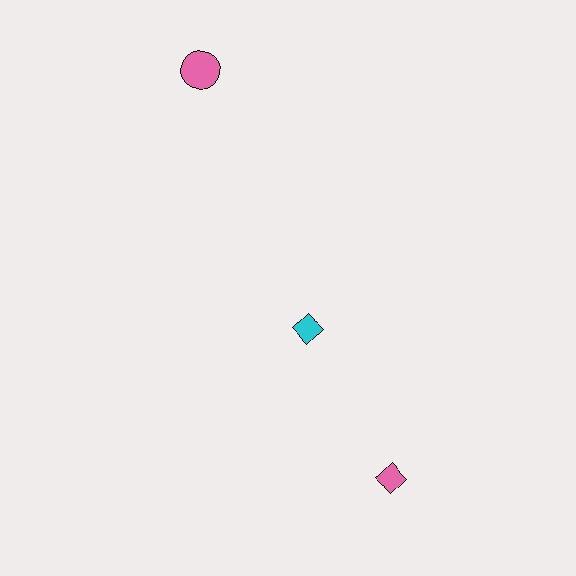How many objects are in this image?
There are 3 objects.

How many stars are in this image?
There are no stars.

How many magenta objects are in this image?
There are no magenta objects.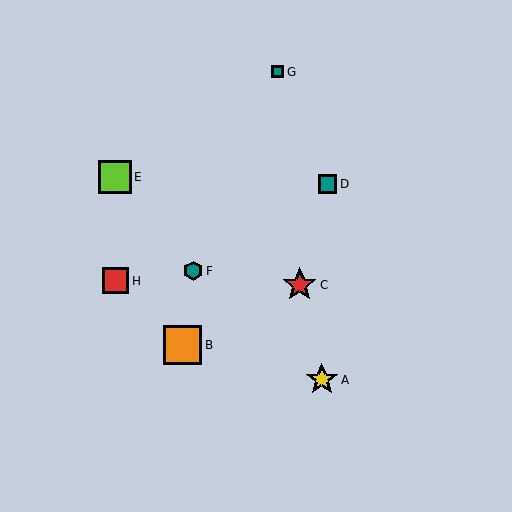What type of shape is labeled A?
Shape A is a yellow star.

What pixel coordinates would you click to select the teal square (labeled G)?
Click at (278, 72) to select the teal square G.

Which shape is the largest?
The orange square (labeled B) is the largest.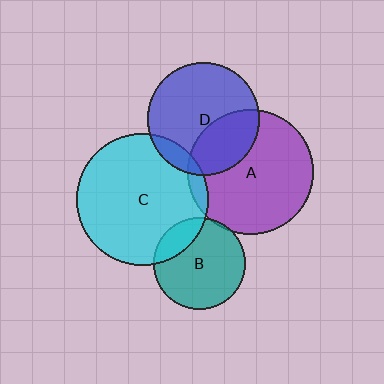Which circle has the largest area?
Circle C (cyan).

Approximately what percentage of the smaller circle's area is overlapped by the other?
Approximately 20%.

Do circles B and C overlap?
Yes.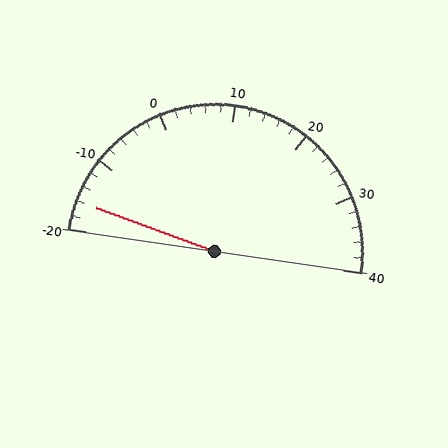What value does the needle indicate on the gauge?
The needle indicates approximately -16.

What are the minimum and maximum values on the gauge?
The gauge ranges from -20 to 40.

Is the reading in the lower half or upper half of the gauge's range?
The reading is in the lower half of the range (-20 to 40).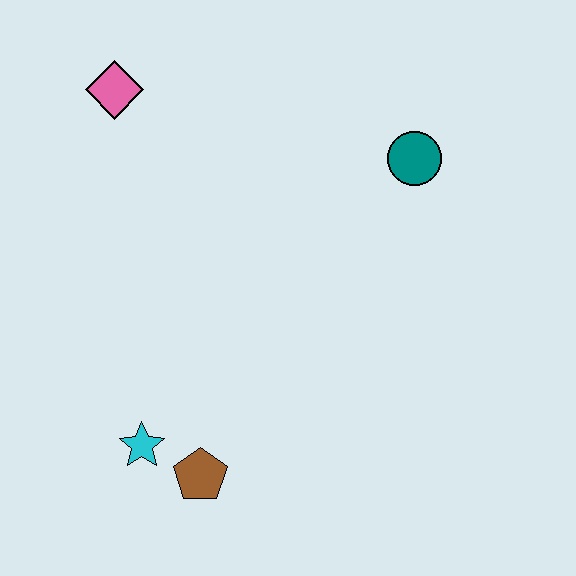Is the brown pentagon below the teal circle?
Yes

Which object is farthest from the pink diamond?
The brown pentagon is farthest from the pink diamond.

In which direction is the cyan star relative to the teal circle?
The cyan star is below the teal circle.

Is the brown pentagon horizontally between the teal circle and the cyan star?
Yes